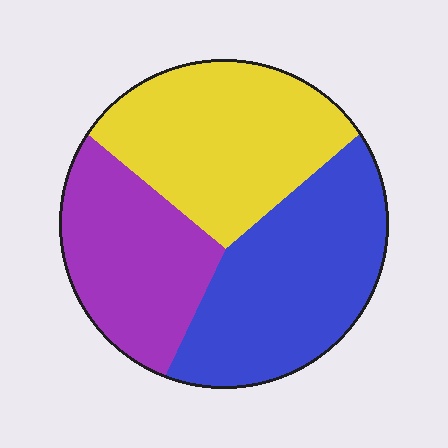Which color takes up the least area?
Purple, at roughly 30%.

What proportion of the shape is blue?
Blue takes up about three eighths (3/8) of the shape.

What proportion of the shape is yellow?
Yellow covers 35% of the shape.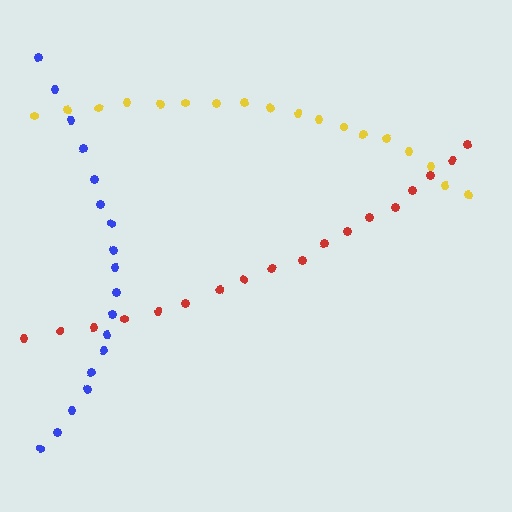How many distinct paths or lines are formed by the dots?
There are 3 distinct paths.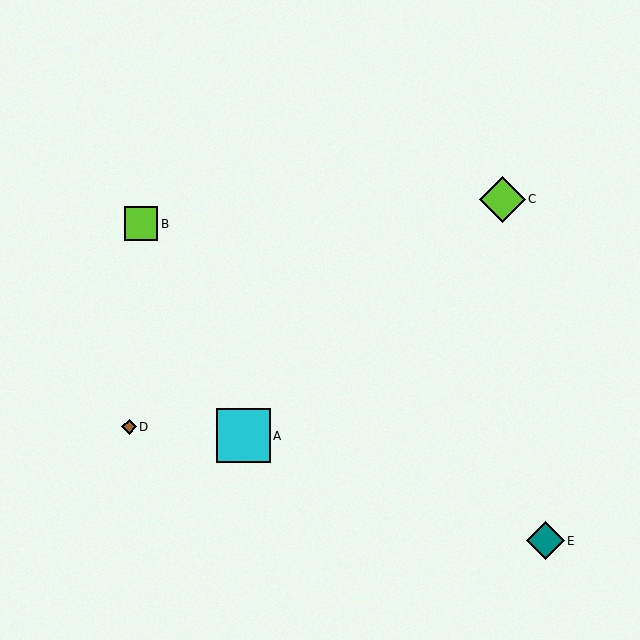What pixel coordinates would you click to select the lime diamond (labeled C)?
Click at (502, 199) to select the lime diamond C.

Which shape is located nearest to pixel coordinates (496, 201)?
The lime diamond (labeled C) at (502, 199) is nearest to that location.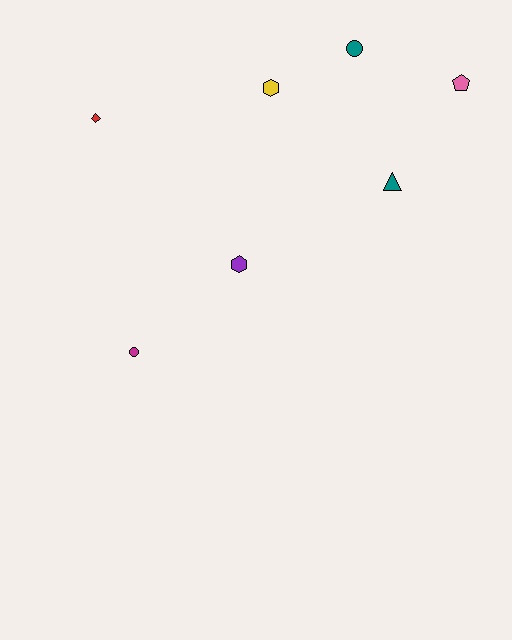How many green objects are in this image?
There are no green objects.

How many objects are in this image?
There are 7 objects.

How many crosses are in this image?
There are no crosses.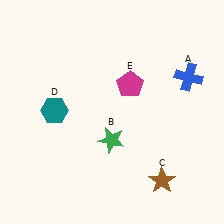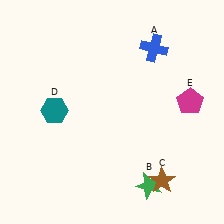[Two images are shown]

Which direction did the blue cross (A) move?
The blue cross (A) moved left.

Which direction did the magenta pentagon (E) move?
The magenta pentagon (E) moved right.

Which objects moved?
The objects that moved are: the blue cross (A), the green star (B), the magenta pentagon (E).